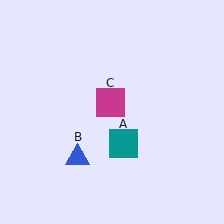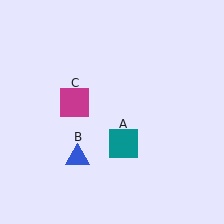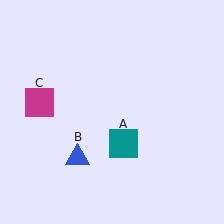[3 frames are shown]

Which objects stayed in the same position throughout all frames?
Teal square (object A) and blue triangle (object B) remained stationary.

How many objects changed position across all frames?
1 object changed position: magenta square (object C).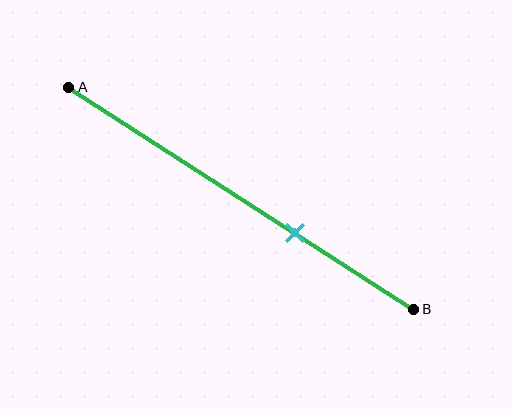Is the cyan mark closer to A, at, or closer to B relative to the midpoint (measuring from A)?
The cyan mark is closer to point B than the midpoint of segment AB.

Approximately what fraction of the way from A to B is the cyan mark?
The cyan mark is approximately 65% of the way from A to B.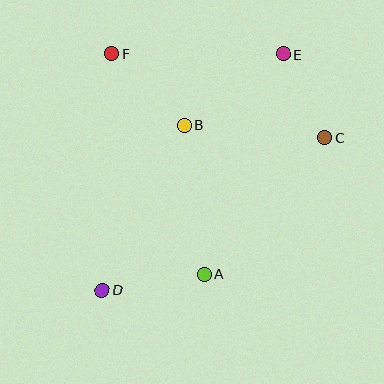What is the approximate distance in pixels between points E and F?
The distance between E and F is approximately 172 pixels.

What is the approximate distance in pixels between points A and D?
The distance between A and D is approximately 103 pixels.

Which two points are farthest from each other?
Points D and E are farthest from each other.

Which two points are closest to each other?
Points C and E are closest to each other.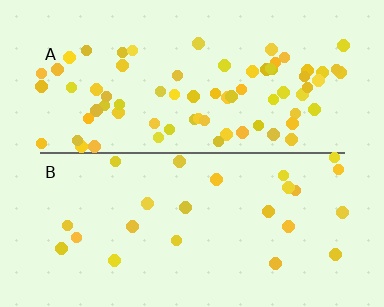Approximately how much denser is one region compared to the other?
Approximately 3.0× — region A over region B.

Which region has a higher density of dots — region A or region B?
A (the top).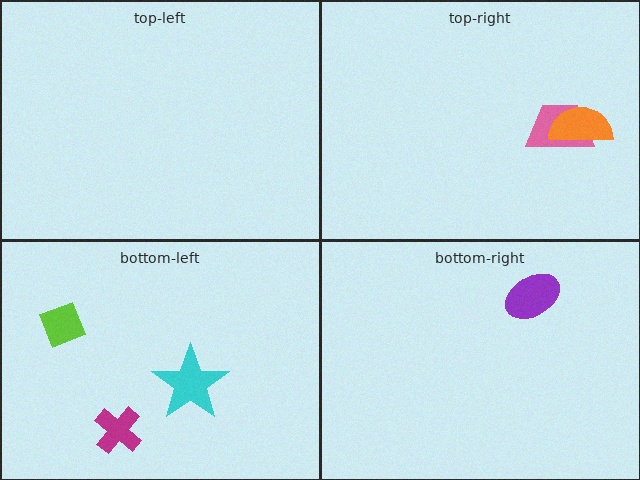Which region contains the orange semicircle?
The top-right region.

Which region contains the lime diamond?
The bottom-left region.